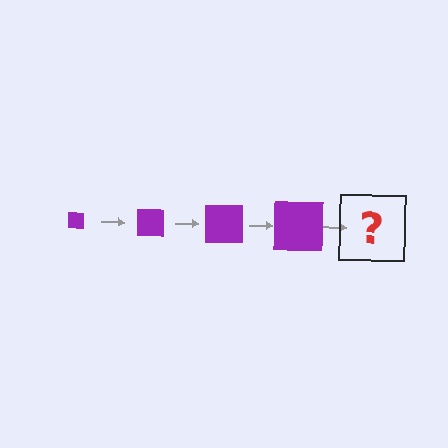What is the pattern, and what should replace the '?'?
The pattern is that the square gets progressively larger each step. The '?' should be a purple square, larger than the previous one.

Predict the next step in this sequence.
The next step is a purple square, larger than the previous one.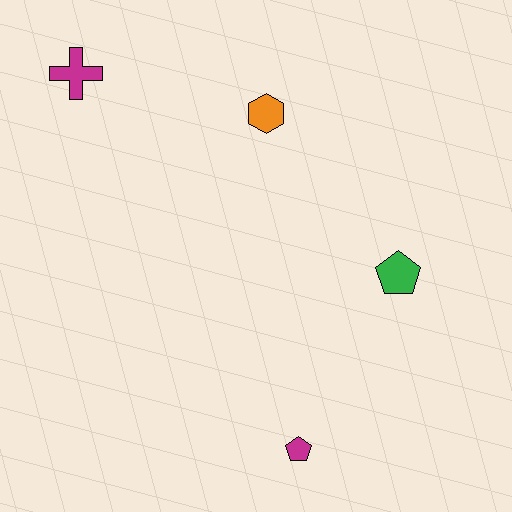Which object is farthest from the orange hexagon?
The magenta pentagon is farthest from the orange hexagon.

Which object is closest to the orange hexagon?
The magenta cross is closest to the orange hexagon.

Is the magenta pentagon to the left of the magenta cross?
No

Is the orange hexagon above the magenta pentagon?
Yes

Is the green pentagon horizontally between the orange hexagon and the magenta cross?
No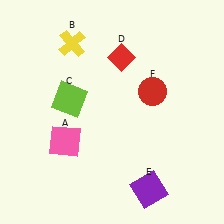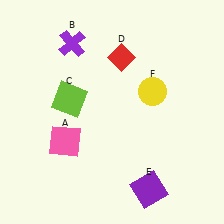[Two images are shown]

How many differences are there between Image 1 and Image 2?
There are 2 differences between the two images.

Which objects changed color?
B changed from yellow to purple. F changed from red to yellow.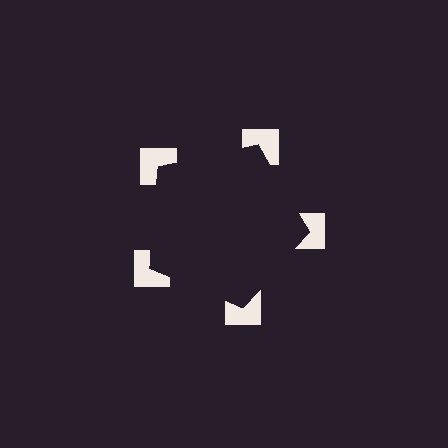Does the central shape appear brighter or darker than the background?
It typically appears slightly darker than the background, even though no actual brightness change is drawn.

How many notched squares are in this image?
There are 5 — one at each vertex of the illusory pentagon.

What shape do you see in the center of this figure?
An illusory pentagon — its edges are inferred from the aligned wedge cuts in the notched squares, not physically drawn.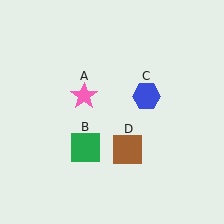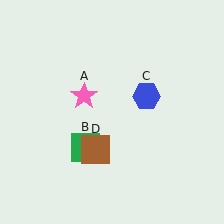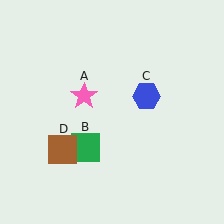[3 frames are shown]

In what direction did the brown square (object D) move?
The brown square (object D) moved left.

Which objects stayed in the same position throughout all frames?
Pink star (object A) and green square (object B) and blue hexagon (object C) remained stationary.